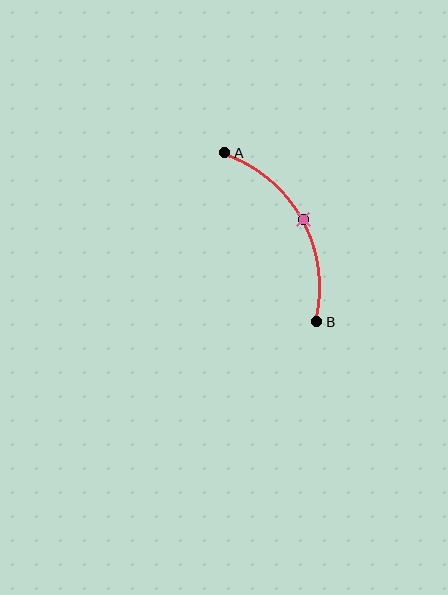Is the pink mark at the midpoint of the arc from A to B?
Yes. The pink mark lies on the arc at equal arc-length from both A and B — it is the arc midpoint.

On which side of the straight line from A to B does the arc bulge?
The arc bulges to the right of the straight line connecting A and B.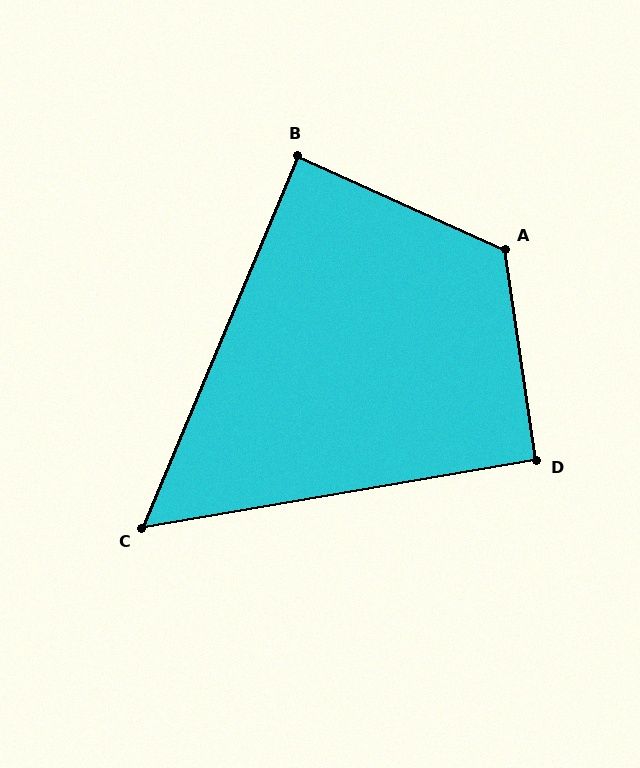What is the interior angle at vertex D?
Approximately 92 degrees (approximately right).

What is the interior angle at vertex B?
Approximately 88 degrees (approximately right).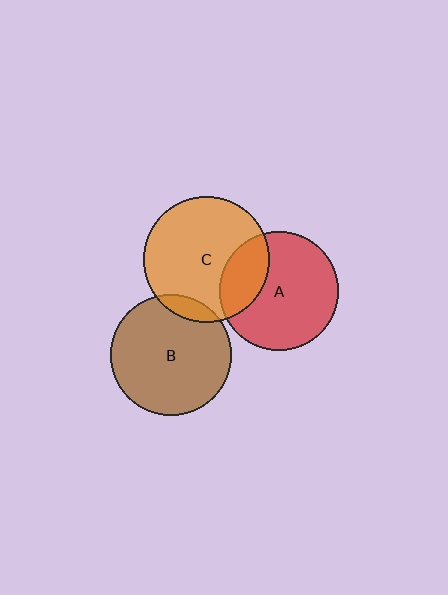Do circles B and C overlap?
Yes.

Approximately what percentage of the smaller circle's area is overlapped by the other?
Approximately 10%.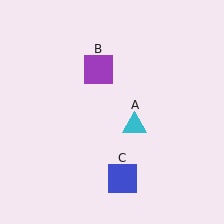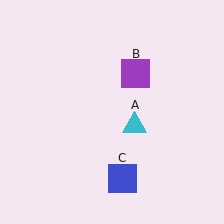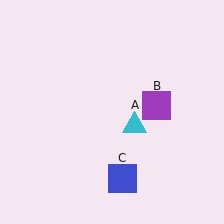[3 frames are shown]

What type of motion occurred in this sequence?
The purple square (object B) rotated clockwise around the center of the scene.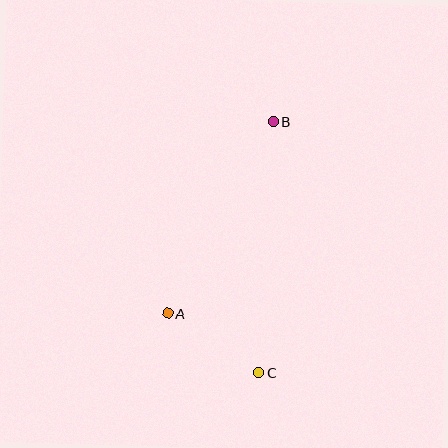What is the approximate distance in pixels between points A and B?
The distance between A and B is approximately 219 pixels.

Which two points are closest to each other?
Points A and C are closest to each other.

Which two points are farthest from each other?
Points B and C are farthest from each other.